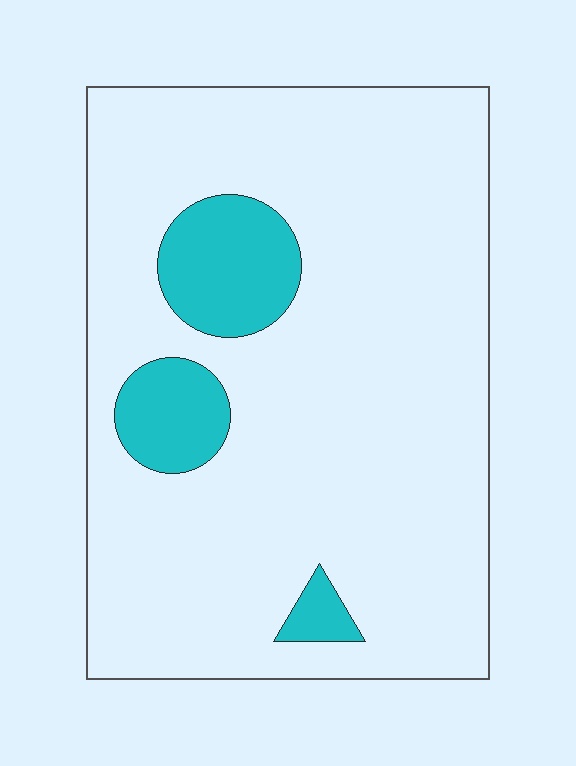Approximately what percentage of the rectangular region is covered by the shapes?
Approximately 15%.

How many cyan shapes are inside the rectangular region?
3.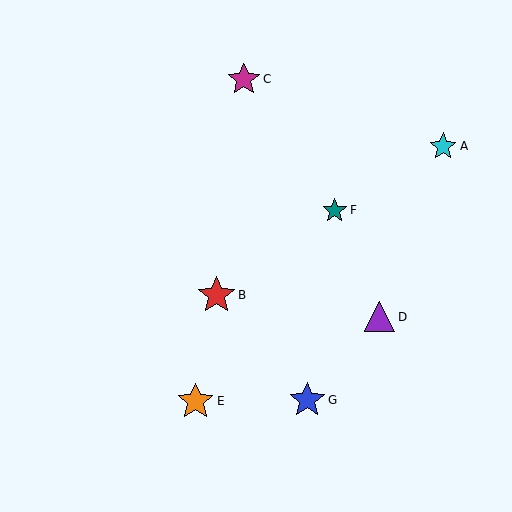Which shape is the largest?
The red star (labeled B) is the largest.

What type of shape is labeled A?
Shape A is a cyan star.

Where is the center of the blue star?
The center of the blue star is at (307, 400).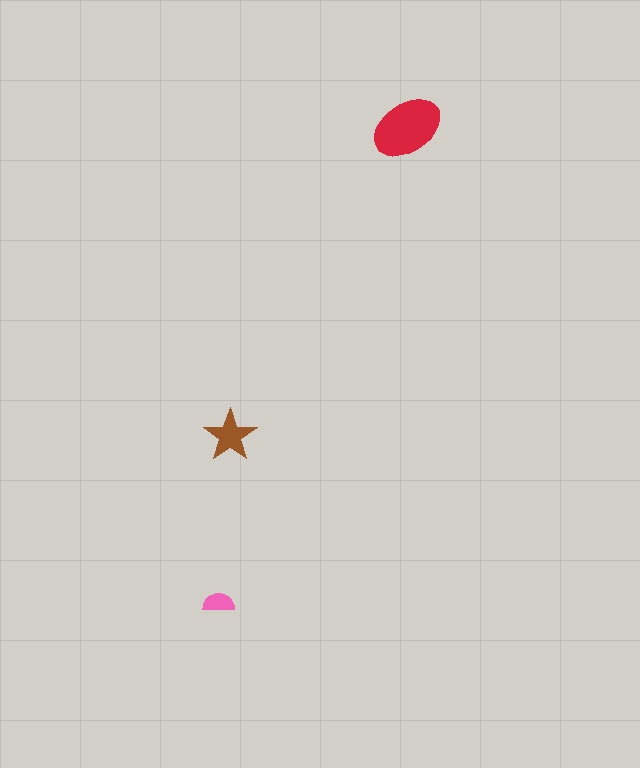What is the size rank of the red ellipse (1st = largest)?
1st.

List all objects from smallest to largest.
The pink semicircle, the brown star, the red ellipse.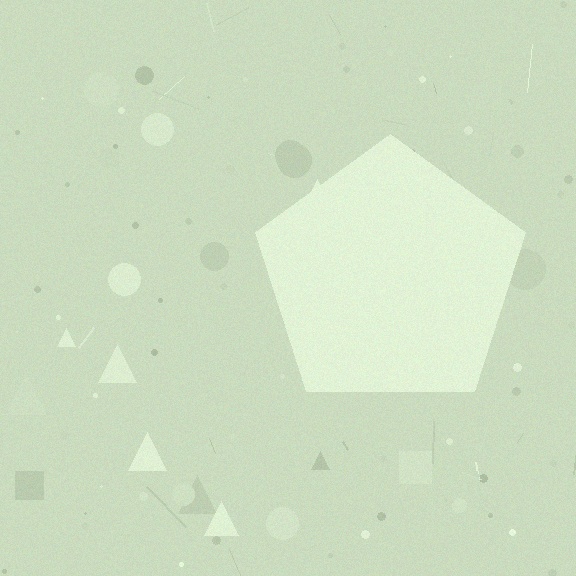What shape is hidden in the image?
A pentagon is hidden in the image.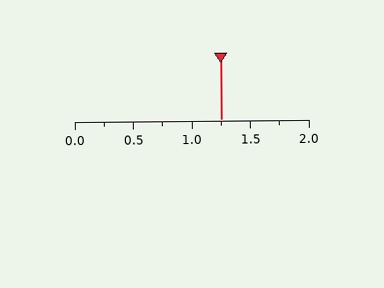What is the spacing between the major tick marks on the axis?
The major ticks are spaced 0.5 apart.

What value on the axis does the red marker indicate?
The marker indicates approximately 1.25.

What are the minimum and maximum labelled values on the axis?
The axis runs from 0.0 to 2.0.